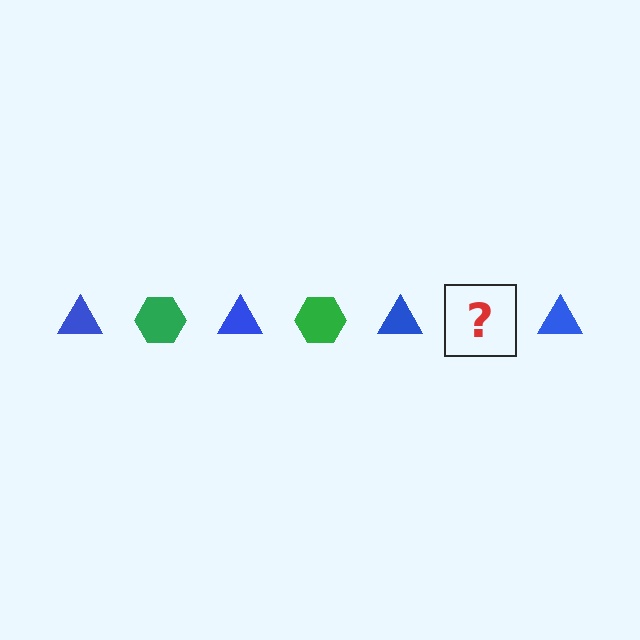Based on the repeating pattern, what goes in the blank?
The blank should be a green hexagon.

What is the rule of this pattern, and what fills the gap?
The rule is that the pattern alternates between blue triangle and green hexagon. The gap should be filled with a green hexagon.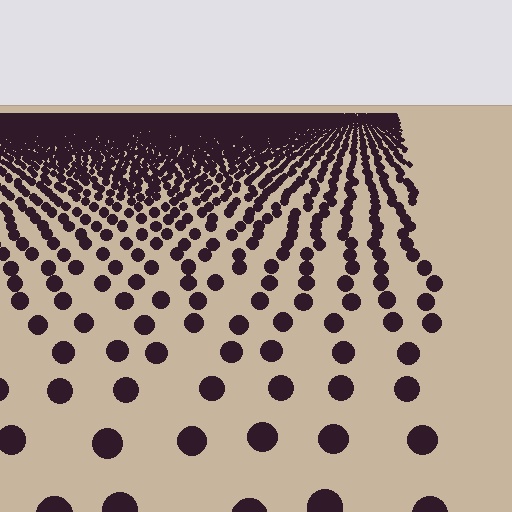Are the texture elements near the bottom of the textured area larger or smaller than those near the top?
Larger. Near the bottom, elements are closer to the viewer and appear at a bigger on-screen size.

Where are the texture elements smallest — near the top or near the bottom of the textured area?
Near the top.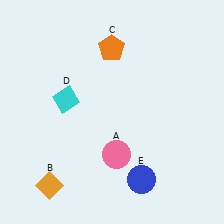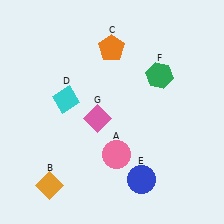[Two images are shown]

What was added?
A green hexagon (F), a pink diamond (G) were added in Image 2.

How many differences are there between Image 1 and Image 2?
There are 2 differences between the two images.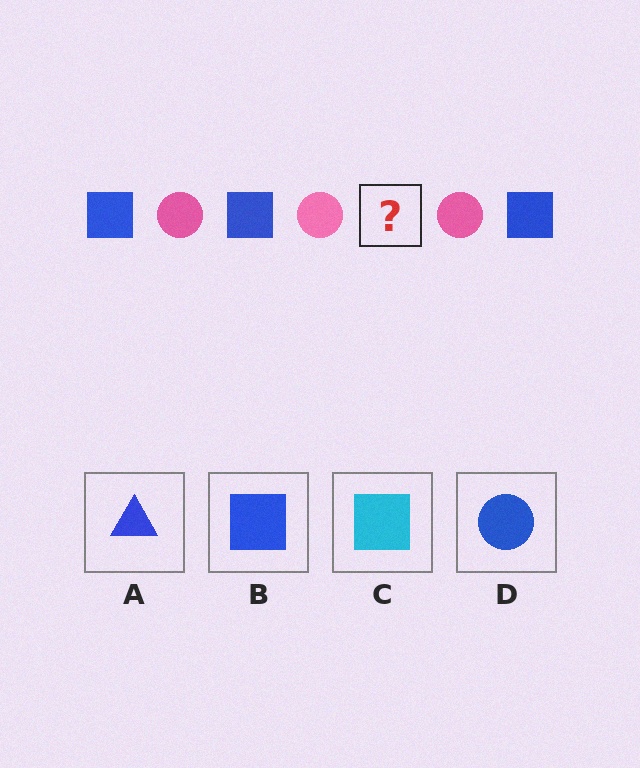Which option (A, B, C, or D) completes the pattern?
B.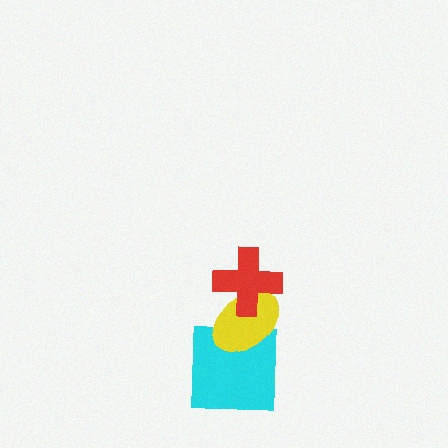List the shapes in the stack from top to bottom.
From top to bottom: the red cross, the yellow ellipse, the cyan square.